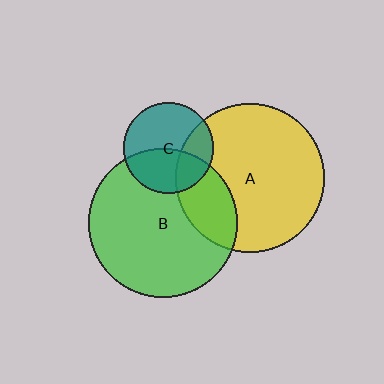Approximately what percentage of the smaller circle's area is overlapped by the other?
Approximately 30%.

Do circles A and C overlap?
Yes.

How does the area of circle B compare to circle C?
Approximately 2.7 times.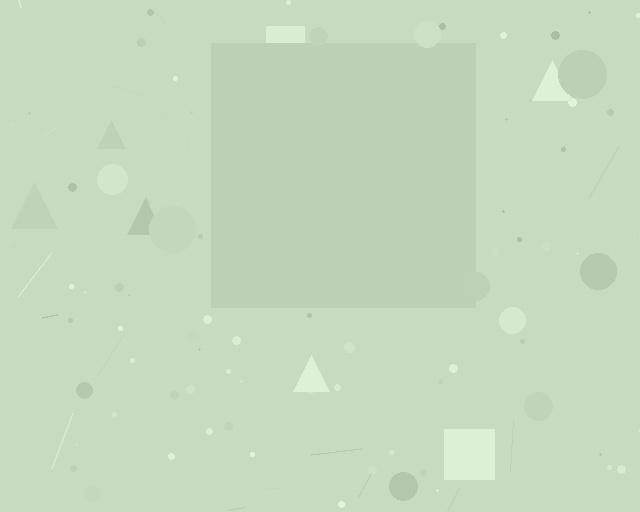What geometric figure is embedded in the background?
A square is embedded in the background.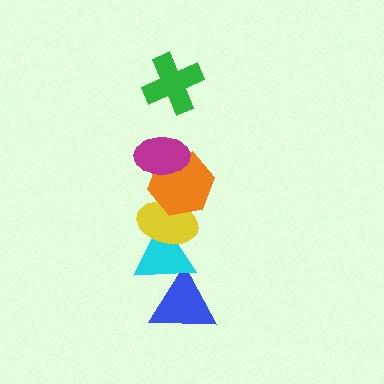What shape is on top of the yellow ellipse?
The orange hexagon is on top of the yellow ellipse.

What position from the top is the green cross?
The green cross is 1st from the top.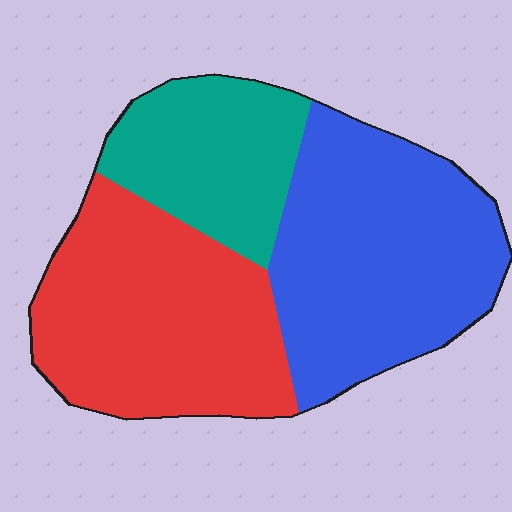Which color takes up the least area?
Teal, at roughly 20%.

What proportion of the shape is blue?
Blue takes up about two fifths (2/5) of the shape.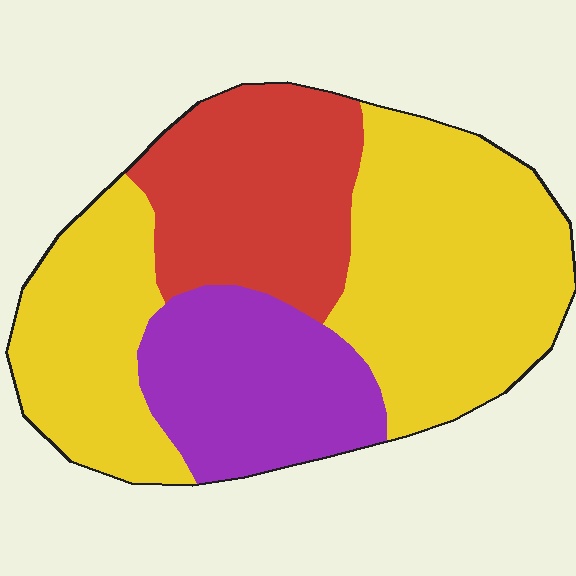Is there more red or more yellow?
Yellow.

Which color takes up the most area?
Yellow, at roughly 55%.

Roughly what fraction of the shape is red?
Red takes up about one quarter (1/4) of the shape.